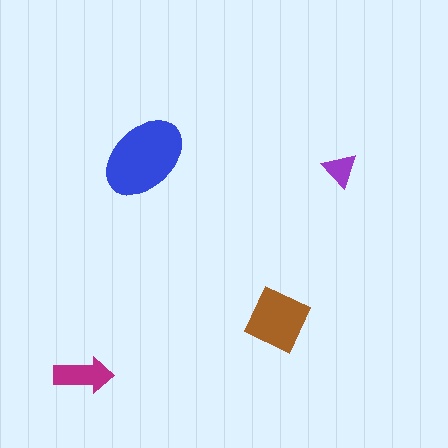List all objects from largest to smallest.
The blue ellipse, the brown diamond, the magenta arrow, the purple triangle.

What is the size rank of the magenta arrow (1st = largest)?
3rd.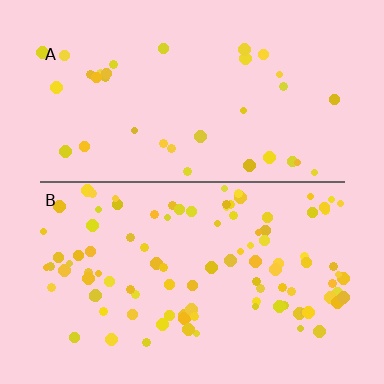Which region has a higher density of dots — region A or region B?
B (the bottom).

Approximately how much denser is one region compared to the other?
Approximately 2.9× — region B over region A.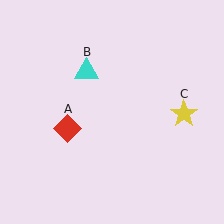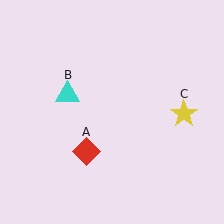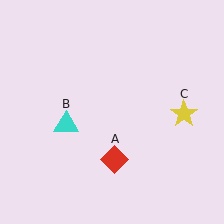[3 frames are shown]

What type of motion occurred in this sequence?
The red diamond (object A), cyan triangle (object B) rotated counterclockwise around the center of the scene.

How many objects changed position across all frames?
2 objects changed position: red diamond (object A), cyan triangle (object B).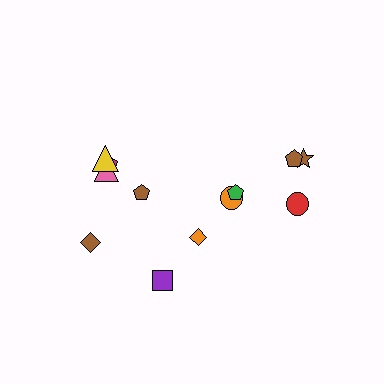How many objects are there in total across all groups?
There are 12 objects.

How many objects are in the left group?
There are 7 objects.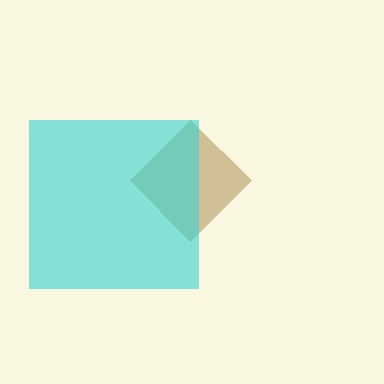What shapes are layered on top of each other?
The layered shapes are: a brown diamond, a cyan square.